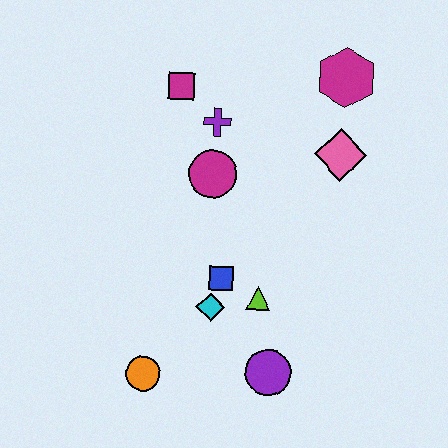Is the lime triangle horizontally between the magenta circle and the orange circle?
No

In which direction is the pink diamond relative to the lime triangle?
The pink diamond is above the lime triangle.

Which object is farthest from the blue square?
The magenta hexagon is farthest from the blue square.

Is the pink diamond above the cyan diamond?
Yes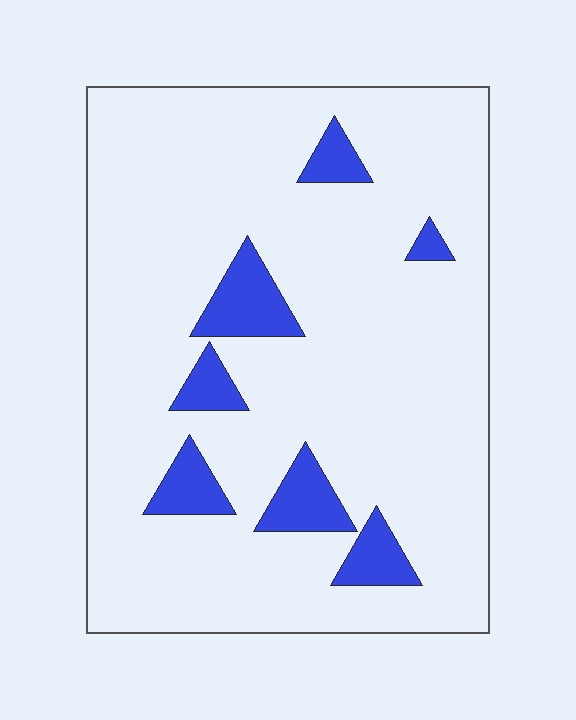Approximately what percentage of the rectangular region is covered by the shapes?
Approximately 10%.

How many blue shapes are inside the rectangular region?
7.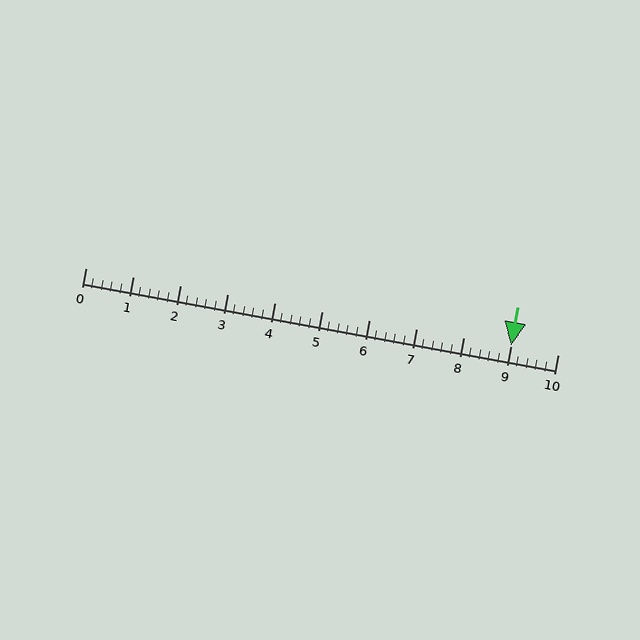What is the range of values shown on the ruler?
The ruler shows values from 0 to 10.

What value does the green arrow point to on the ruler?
The green arrow points to approximately 9.0.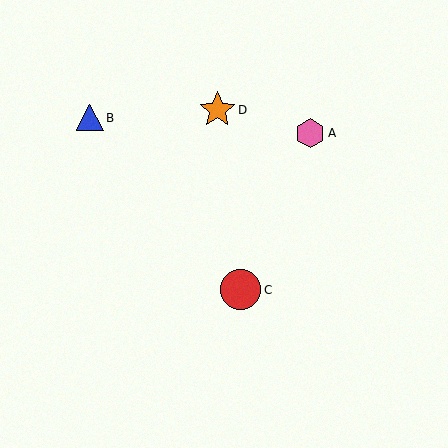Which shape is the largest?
The red circle (labeled C) is the largest.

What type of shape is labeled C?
Shape C is a red circle.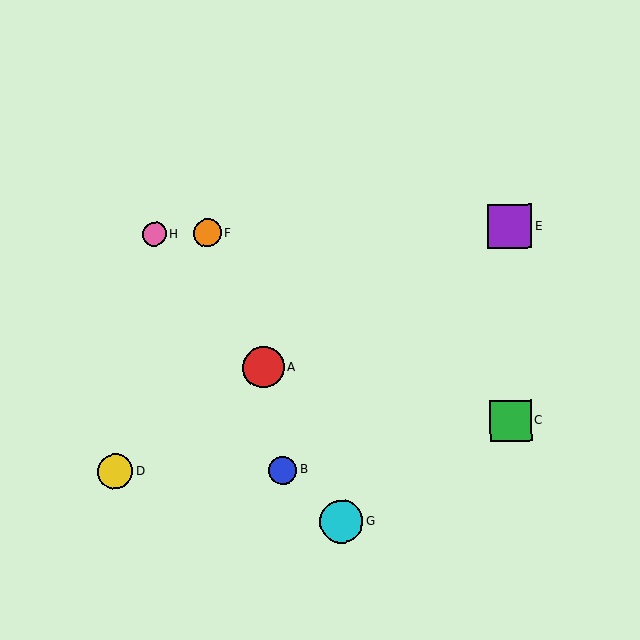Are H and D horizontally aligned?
No, H is at y≈234 and D is at y≈472.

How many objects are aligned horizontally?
3 objects (E, F, H) are aligned horizontally.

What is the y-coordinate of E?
Object E is at y≈227.